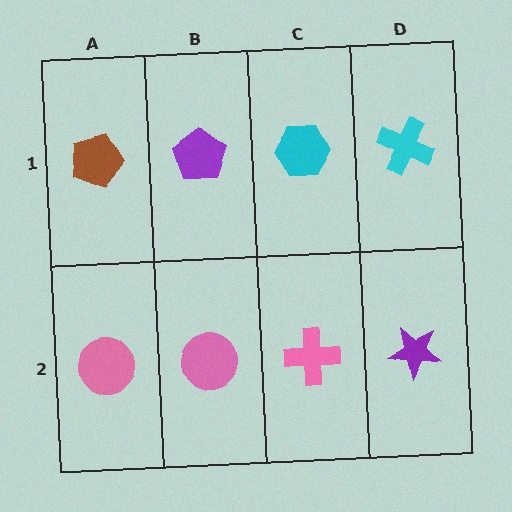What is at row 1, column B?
A purple pentagon.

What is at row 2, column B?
A pink circle.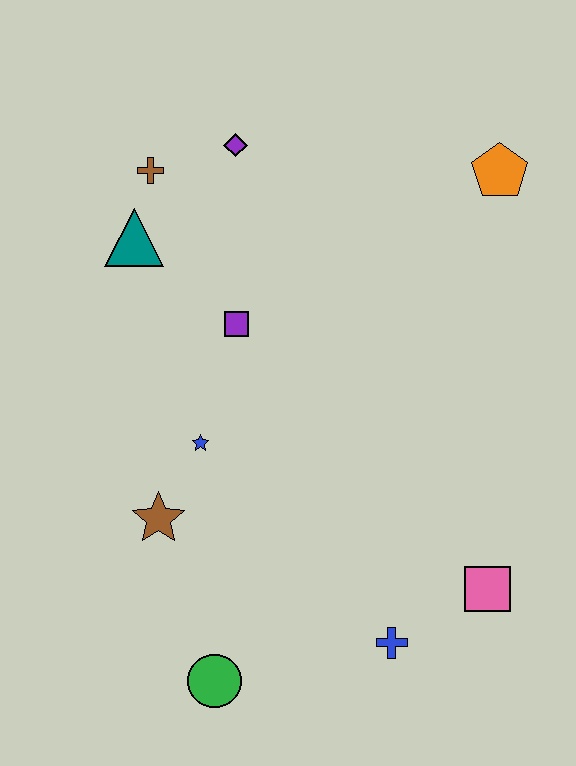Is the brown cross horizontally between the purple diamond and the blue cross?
No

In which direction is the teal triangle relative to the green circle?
The teal triangle is above the green circle.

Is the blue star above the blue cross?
Yes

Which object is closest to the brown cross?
The teal triangle is closest to the brown cross.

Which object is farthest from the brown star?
The orange pentagon is farthest from the brown star.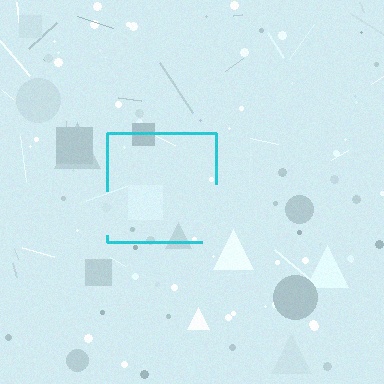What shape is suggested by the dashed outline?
The dashed outline suggests a square.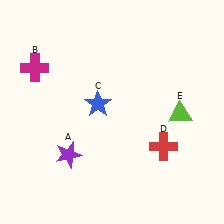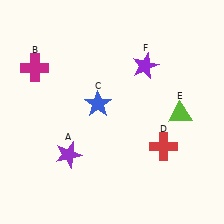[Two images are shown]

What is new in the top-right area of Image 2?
A purple star (F) was added in the top-right area of Image 2.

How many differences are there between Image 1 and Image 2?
There is 1 difference between the two images.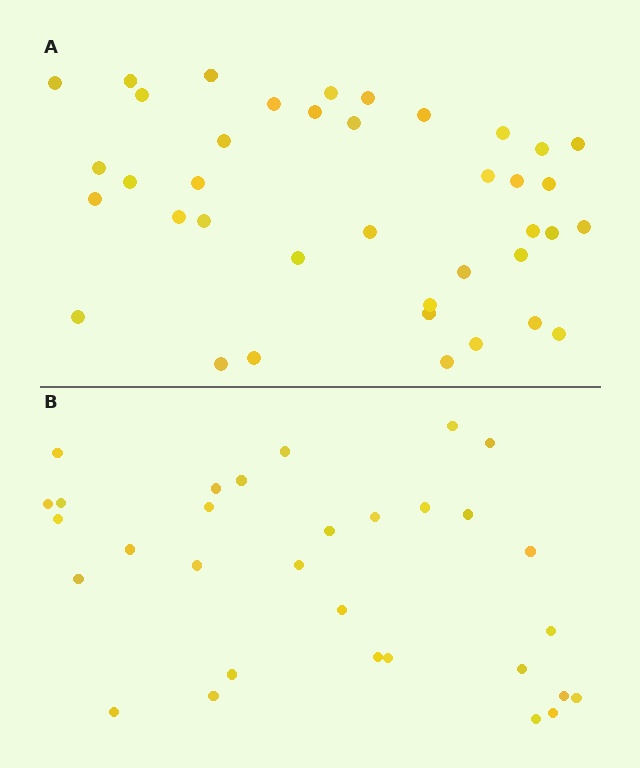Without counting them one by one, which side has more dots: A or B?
Region A (the top region) has more dots.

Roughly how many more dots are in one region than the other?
Region A has roughly 8 or so more dots than region B.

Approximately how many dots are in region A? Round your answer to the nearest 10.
About 40 dots. (The exact count is 39, which rounds to 40.)